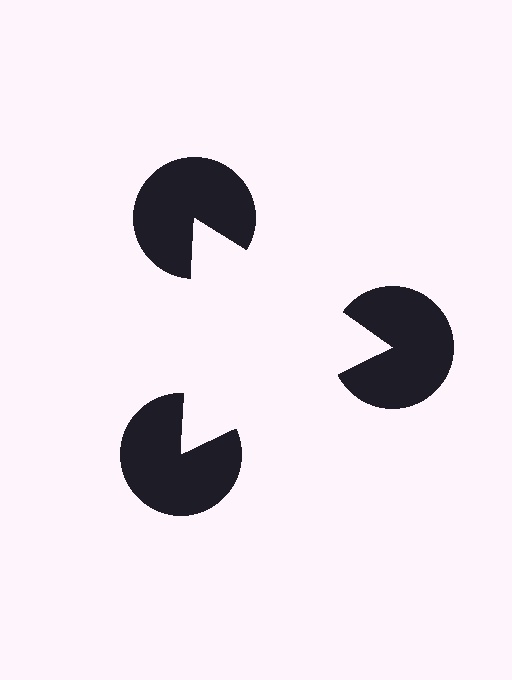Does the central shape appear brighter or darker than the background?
It typically appears slightly brighter than the background, even though no actual brightness change is drawn.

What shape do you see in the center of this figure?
An illusory triangle — its edges are inferred from the aligned wedge cuts in the pac-man discs, not physically drawn.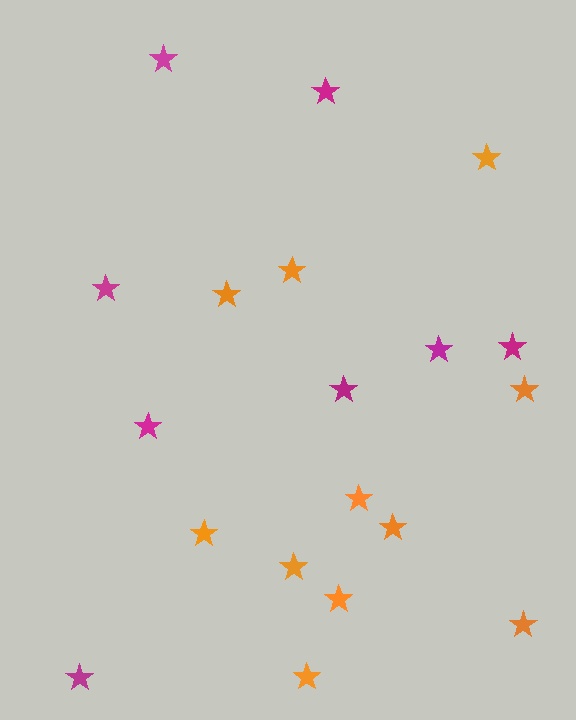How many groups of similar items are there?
There are 2 groups: one group of magenta stars (8) and one group of orange stars (11).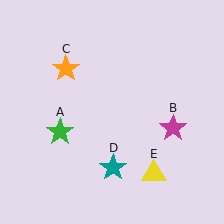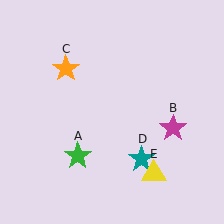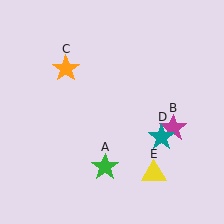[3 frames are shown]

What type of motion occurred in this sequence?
The green star (object A), teal star (object D) rotated counterclockwise around the center of the scene.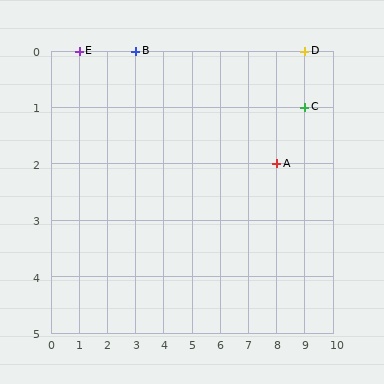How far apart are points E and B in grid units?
Points E and B are 2 columns apart.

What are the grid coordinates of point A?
Point A is at grid coordinates (8, 2).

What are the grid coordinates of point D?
Point D is at grid coordinates (9, 0).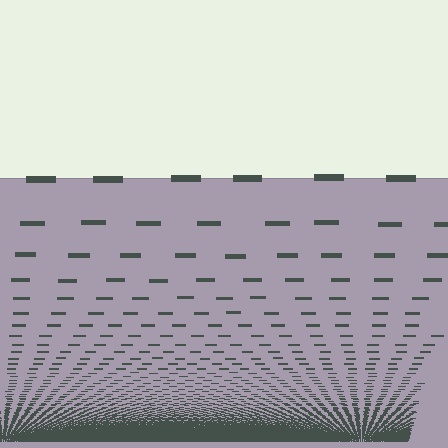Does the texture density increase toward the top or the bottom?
Density increases toward the bottom.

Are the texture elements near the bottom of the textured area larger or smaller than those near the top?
Smaller. The gradient is inverted — elements near the bottom are smaller and denser.